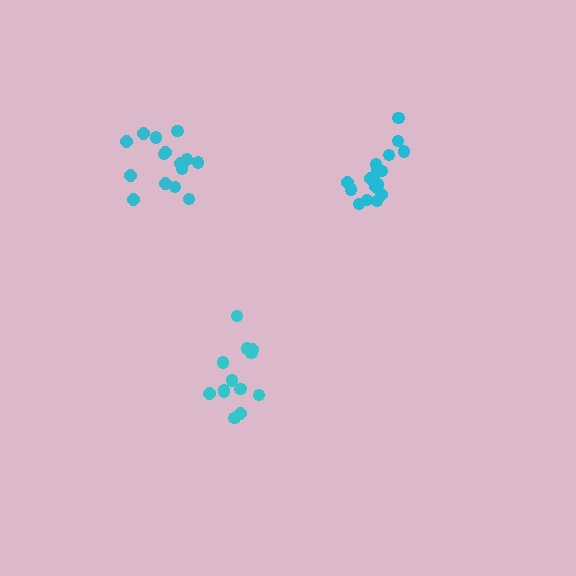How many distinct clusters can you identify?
There are 3 distinct clusters.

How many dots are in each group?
Group 1: 13 dots, Group 2: 15 dots, Group 3: 16 dots (44 total).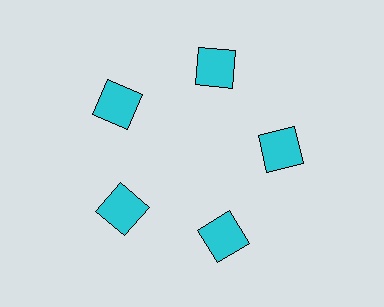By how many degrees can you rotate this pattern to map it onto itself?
The pattern maps onto itself every 72 degrees of rotation.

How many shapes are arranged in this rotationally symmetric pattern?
There are 5 shapes, arranged in 5 groups of 1.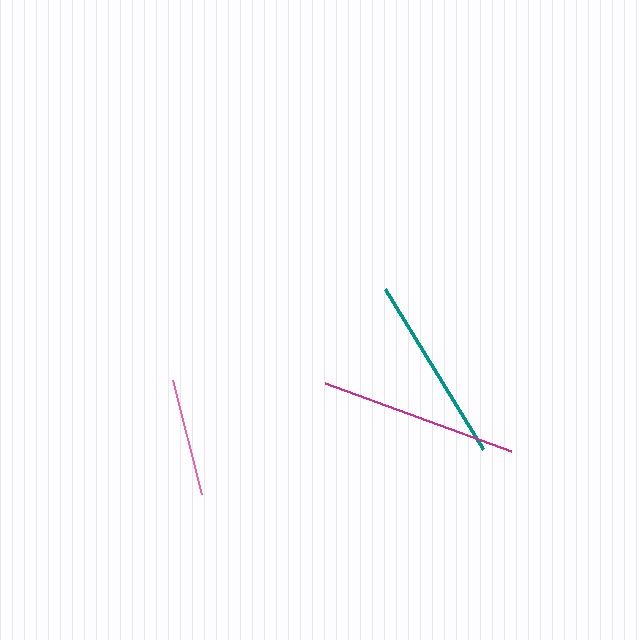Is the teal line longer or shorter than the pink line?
The teal line is longer than the pink line.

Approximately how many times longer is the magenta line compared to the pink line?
The magenta line is approximately 1.7 times the length of the pink line.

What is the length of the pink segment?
The pink segment is approximately 118 pixels long.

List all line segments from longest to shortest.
From longest to shortest: magenta, teal, pink.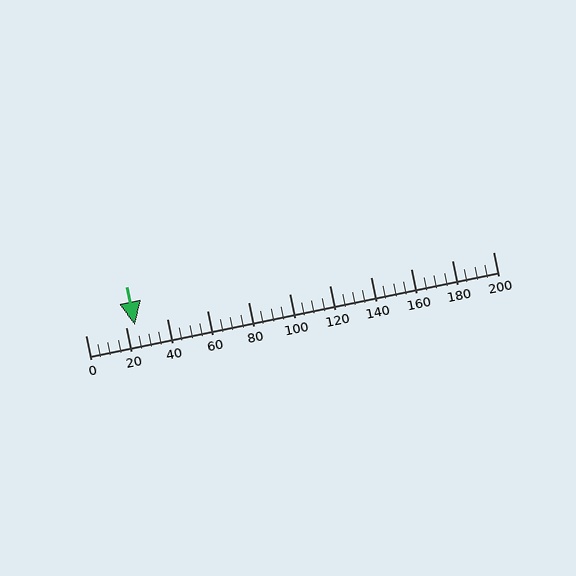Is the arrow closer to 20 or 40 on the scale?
The arrow is closer to 20.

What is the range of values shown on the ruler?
The ruler shows values from 0 to 200.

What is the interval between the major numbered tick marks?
The major tick marks are spaced 20 units apart.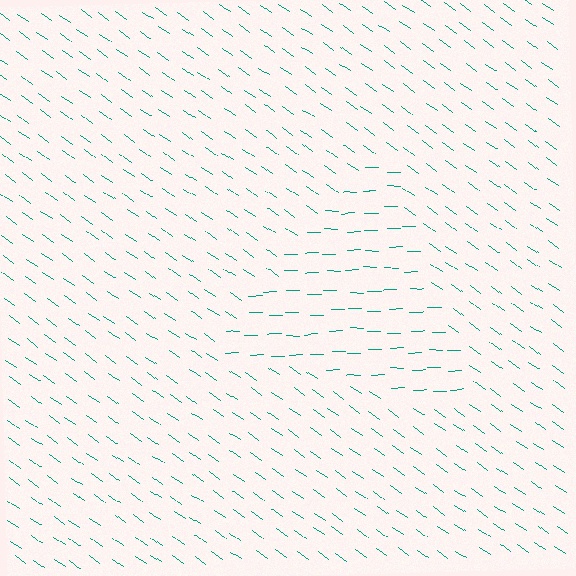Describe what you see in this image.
The image is filled with small teal line segments. A triangle region in the image has lines oriented differently from the surrounding lines, creating a visible texture boundary.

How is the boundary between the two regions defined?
The boundary is defined purely by a change in line orientation (approximately 36 degrees difference). All lines are the same color and thickness.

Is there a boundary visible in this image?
Yes, there is a texture boundary formed by a change in line orientation.